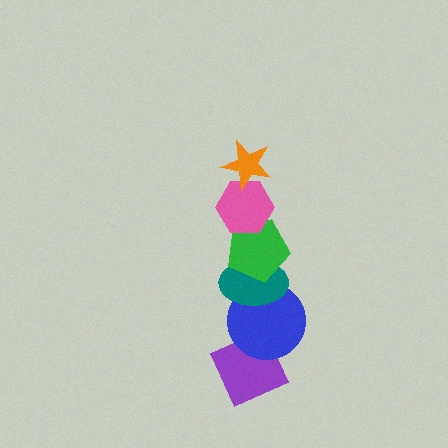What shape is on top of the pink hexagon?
The orange star is on top of the pink hexagon.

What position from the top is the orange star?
The orange star is 1st from the top.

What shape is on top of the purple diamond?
The blue circle is on top of the purple diamond.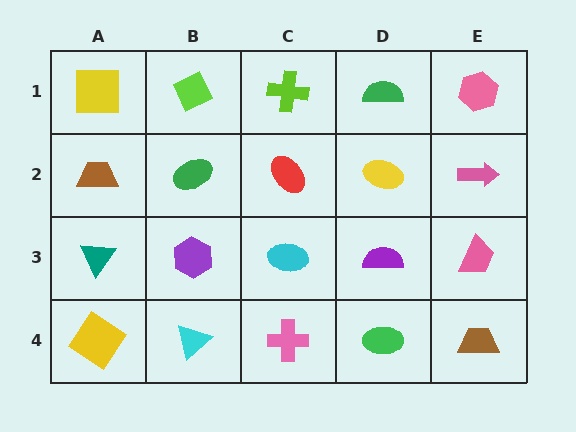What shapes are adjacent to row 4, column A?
A teal triangle (row 3, column A), a cyan triangle (row 4, column B).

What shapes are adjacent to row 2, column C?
A lime cross (row 1, column C), a cyan ellipse (row 3, column C), a green ellipse (row 2, column B), a yellow ellipse (row 2, column D).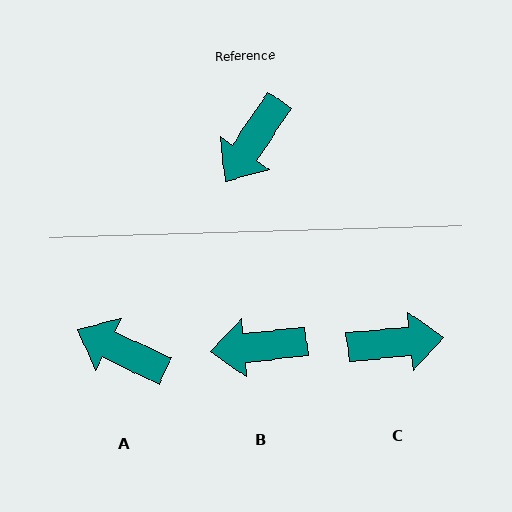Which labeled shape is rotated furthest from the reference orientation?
C, about 130 degrees away.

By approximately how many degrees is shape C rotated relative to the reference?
Approximately 130 degrees counter-clockwise.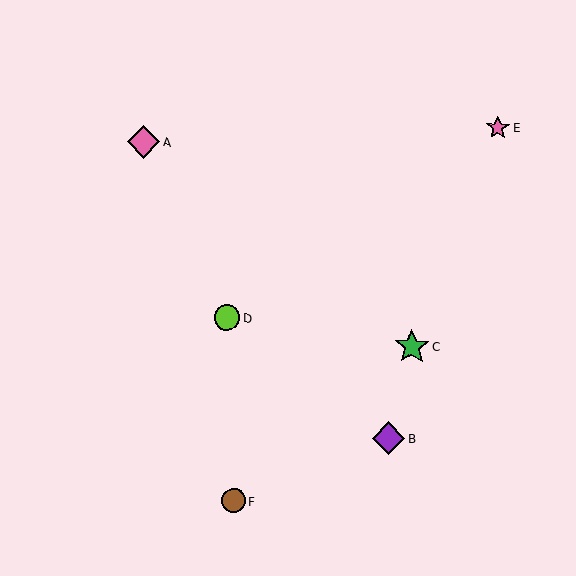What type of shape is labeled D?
Shape D is a lime circle.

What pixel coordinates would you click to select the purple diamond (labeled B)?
Click at (389, 438) to select the purple diamond B.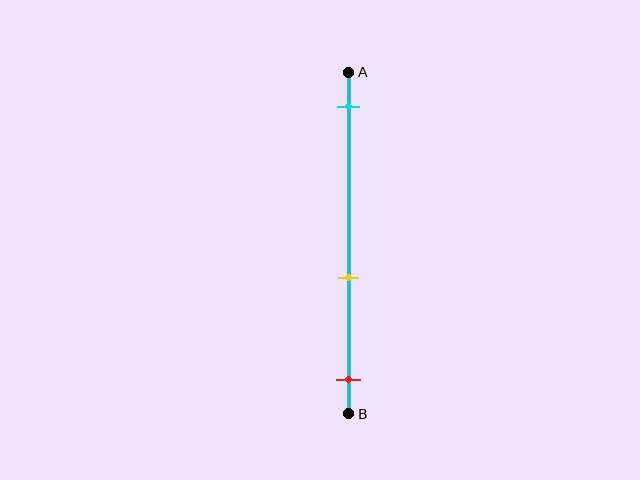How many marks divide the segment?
There are 3 marks dividing the segment.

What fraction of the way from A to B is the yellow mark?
The yellow mark is approximately 60% (0.6) of the way from A to B.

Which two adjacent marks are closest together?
The yellow and red marks are the closest adjacent pair.